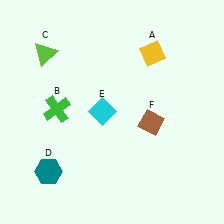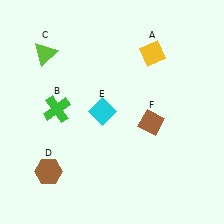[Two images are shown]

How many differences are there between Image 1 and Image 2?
There is 1 difference between the two images.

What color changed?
The hexagon (D) changed from teal in Image 1 to brown in Image 2.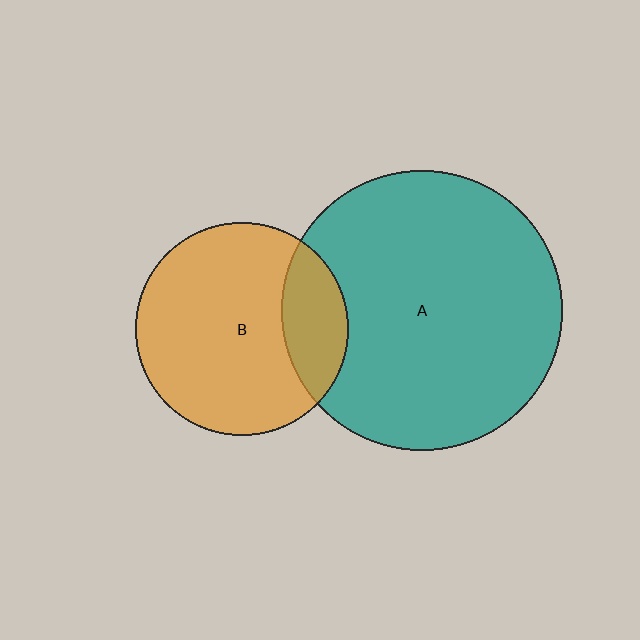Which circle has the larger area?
Circle A (teal).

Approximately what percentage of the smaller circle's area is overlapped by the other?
Approximately 20%.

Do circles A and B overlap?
Yes.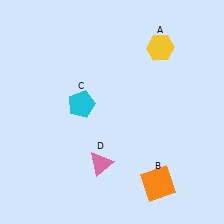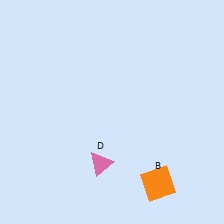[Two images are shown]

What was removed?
The cyan pentagon (C), the yellow hexagon (A) were removed in Image 2.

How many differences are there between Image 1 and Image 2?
There are 2 differences between the two images.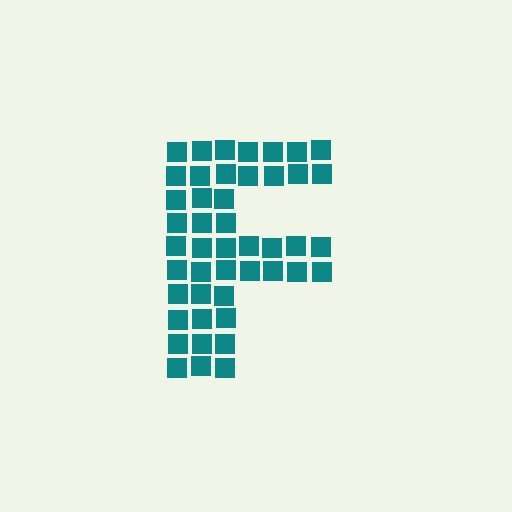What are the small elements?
The small elements are squares.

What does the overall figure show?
The overall figure shows the letter F.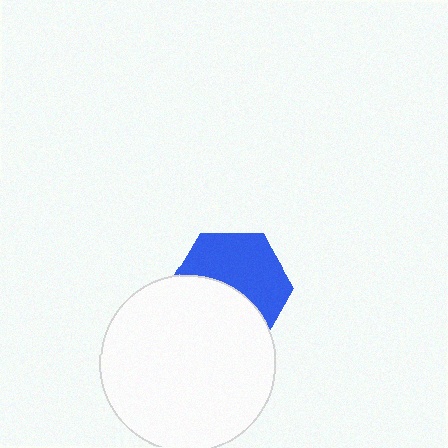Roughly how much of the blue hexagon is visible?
About half of it is visible (roughly 54%).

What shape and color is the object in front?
The object in front is a white circle.